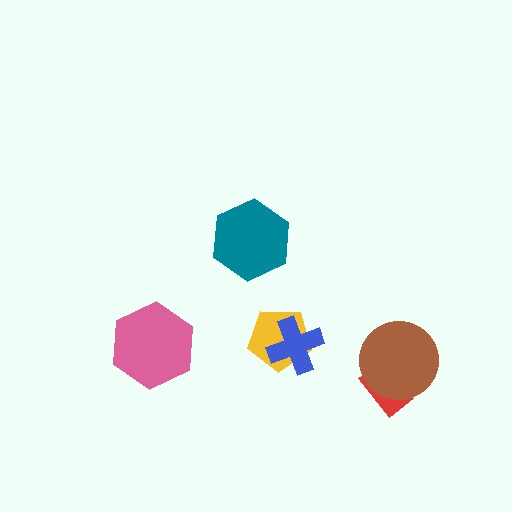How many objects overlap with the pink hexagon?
0 objects overlap with the pink hexagon.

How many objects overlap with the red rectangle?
1 object overlaps with the red rectangle.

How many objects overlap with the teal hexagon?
0 objects overlap with the teal hexagon.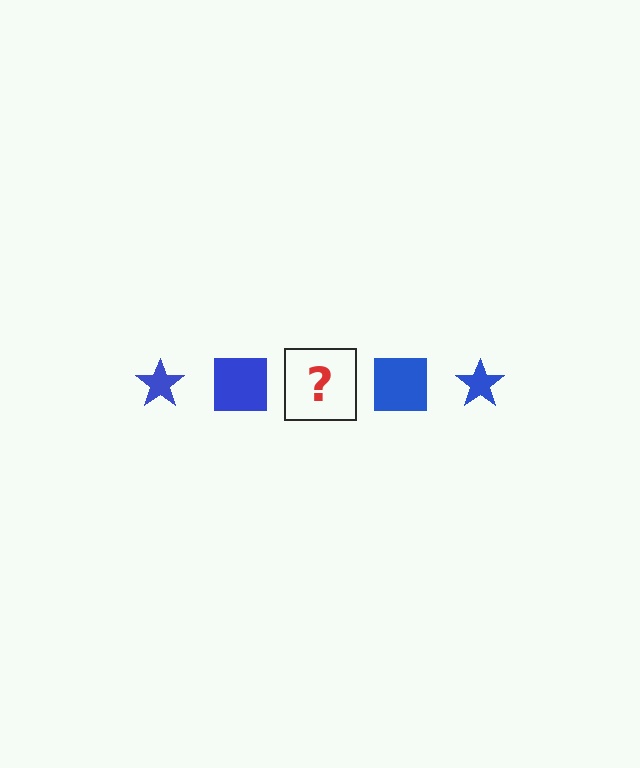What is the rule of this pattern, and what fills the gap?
The rule is that the pattern cycles through star, square shapes in blue. The gap should be filled with a blue star.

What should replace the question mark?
The question mark should be replaced with a blue star.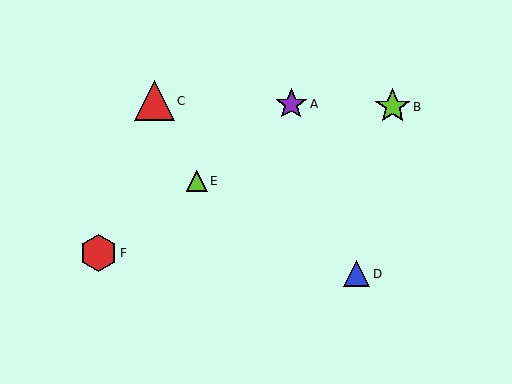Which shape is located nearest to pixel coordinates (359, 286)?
The blue triangle (labeled D) at (357, 274) is nearest to that location.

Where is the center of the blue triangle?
The center of the blue triangle is at (357, 274).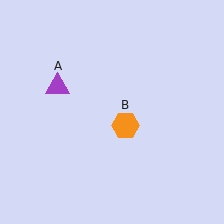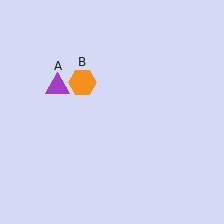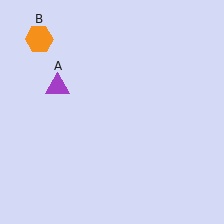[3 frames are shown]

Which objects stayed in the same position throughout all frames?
Purple triangle (object A) remained stationary.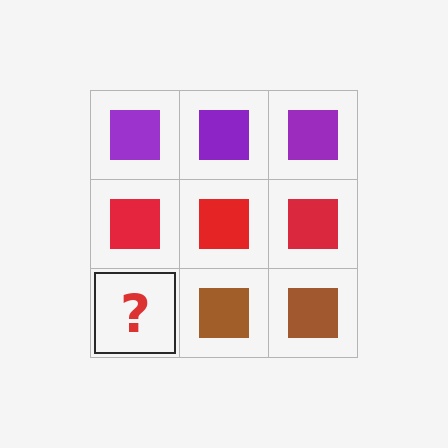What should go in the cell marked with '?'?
The missing cell should contain a brown square.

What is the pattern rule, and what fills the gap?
The rule is that each row has a consistent color. The gap should be filled with a brown square.